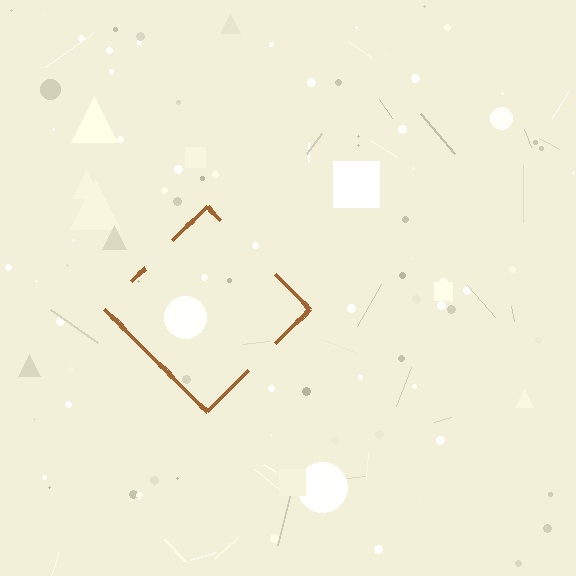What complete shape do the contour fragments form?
The contour fragments form a diamond.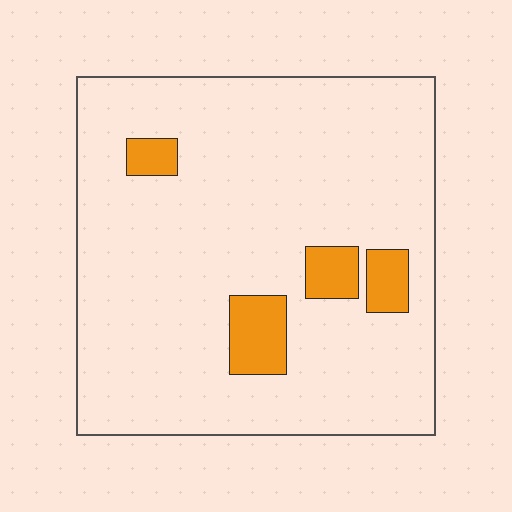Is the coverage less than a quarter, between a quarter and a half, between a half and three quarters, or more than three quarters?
Less than a quarter.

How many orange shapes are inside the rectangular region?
4.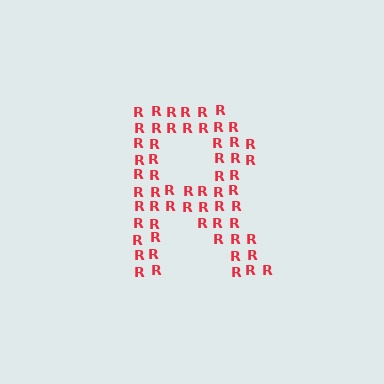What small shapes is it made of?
It is made of small letter R's.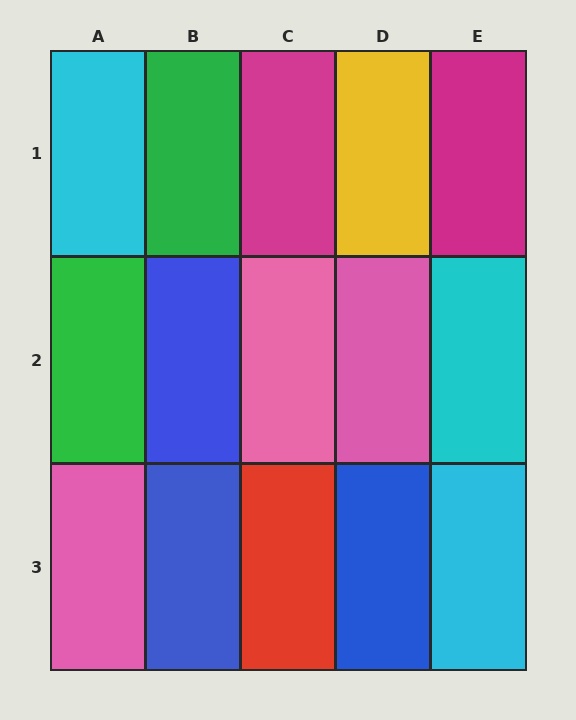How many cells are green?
2 cells are green.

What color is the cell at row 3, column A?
Pink.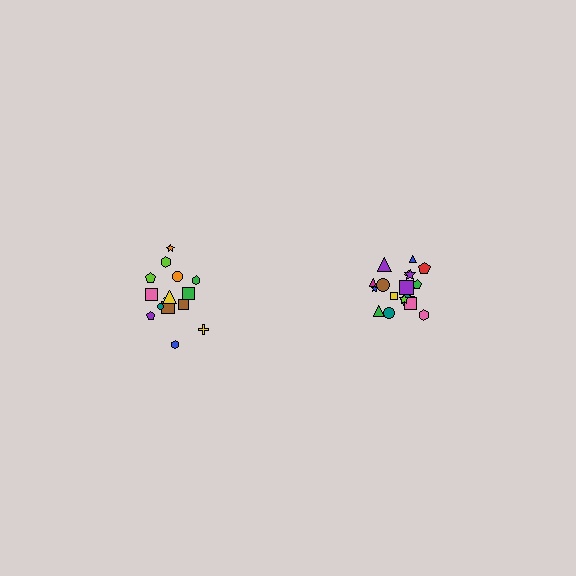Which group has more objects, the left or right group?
The right group.